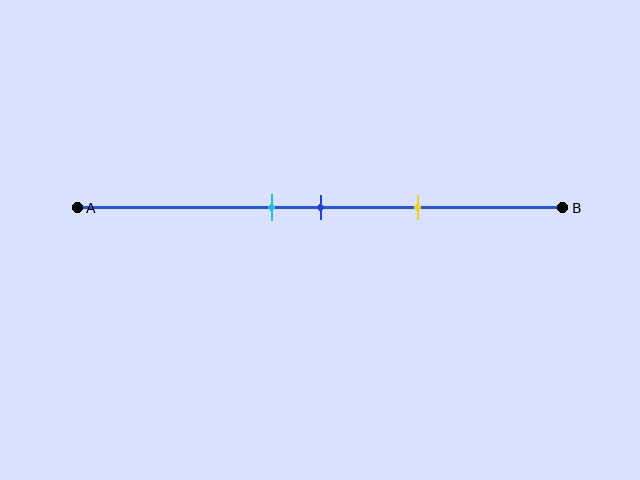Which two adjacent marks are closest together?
The cyan and blue marks are the closest adjacent pair.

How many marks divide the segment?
There are 3 marks dividing the segment.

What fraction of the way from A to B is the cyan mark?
The cyan mark is approximately 40% (0.4) of the way from A to B.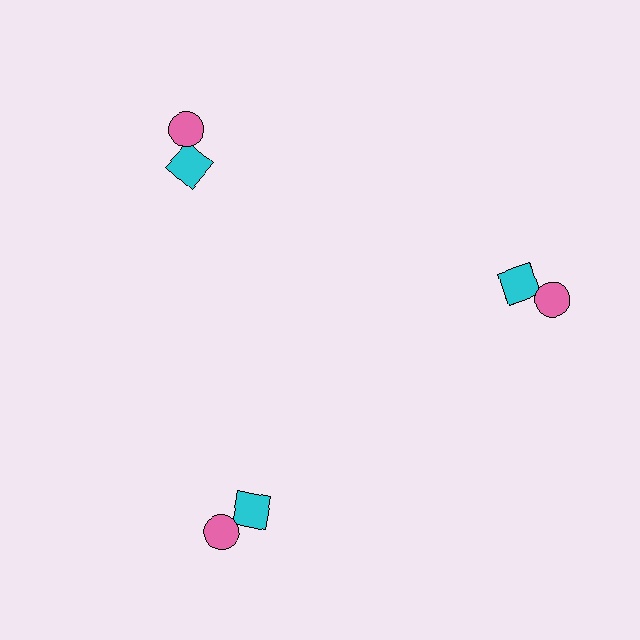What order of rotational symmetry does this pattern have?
This pattern has 3-fold rotational symmetry.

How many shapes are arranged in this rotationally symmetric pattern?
There are 6 shapes, arranged in 3 groups of 2.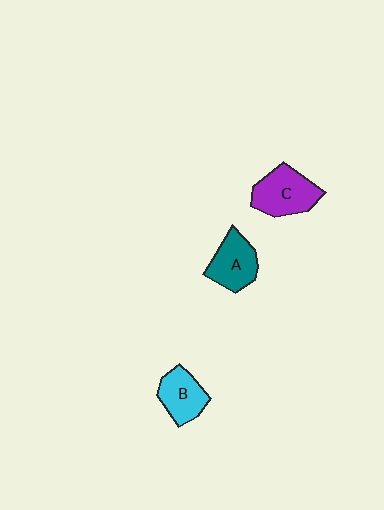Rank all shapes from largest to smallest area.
From largest to smallest: C (purple), A (teal), B (cyan).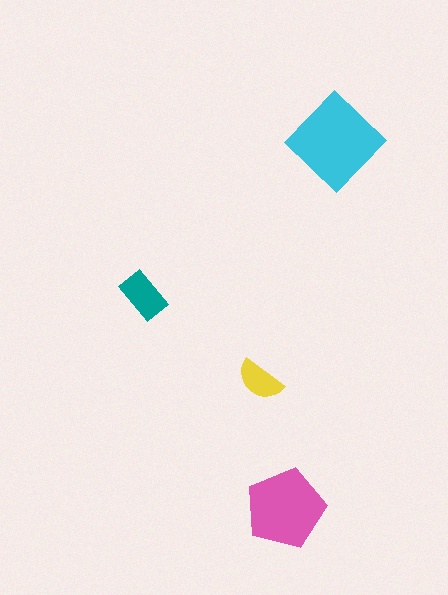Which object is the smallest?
The yellow semicircle.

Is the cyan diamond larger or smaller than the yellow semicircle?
Larger.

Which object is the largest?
The cyan diamond.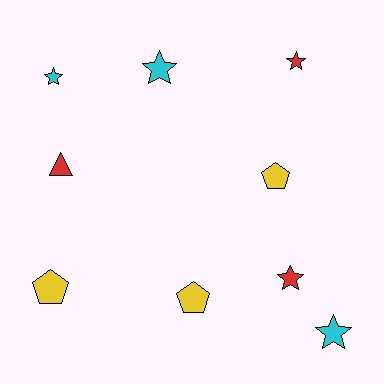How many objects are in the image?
There are 9 objects.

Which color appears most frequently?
Red, with 3 objects.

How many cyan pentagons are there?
There are no cyan pentagons.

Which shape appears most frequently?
Star, with 5 objects.